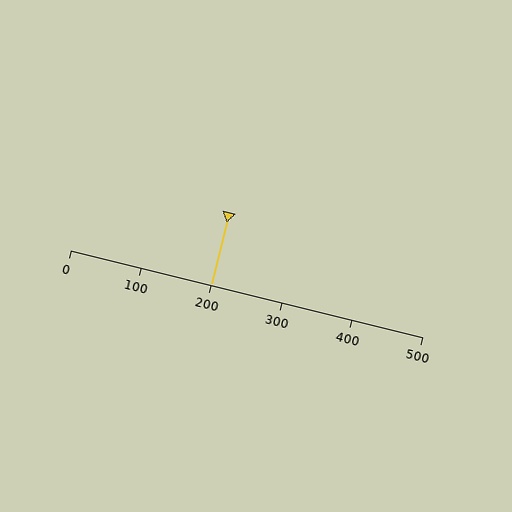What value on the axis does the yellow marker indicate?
The marker indicates approximately 200.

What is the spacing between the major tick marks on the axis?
The major ticks are spaced 100 apart.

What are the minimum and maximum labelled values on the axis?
The axis runs from 0 to 500.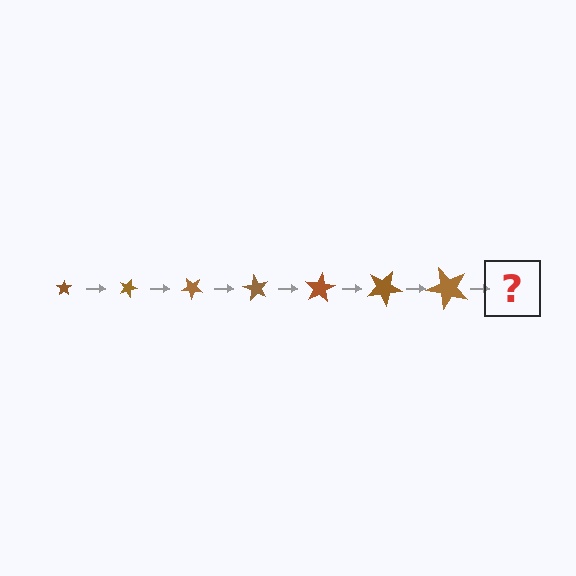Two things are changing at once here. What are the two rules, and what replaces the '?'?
The two rules are that the star grows larger each step and it rotates 20 degrees each step. The '?' should be a star, larger than the previous one and rotated 140 degrees from the start.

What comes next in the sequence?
The next element should be a star, larger than the previous one and rotated 140 degrees from the start.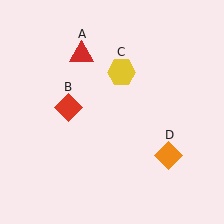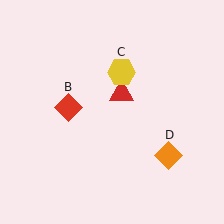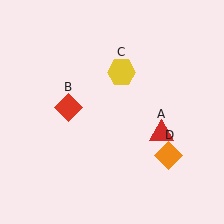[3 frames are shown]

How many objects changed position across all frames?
1 object changed position: red triangle (object A).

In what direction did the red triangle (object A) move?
The red triangle (object A) moved down and to the right.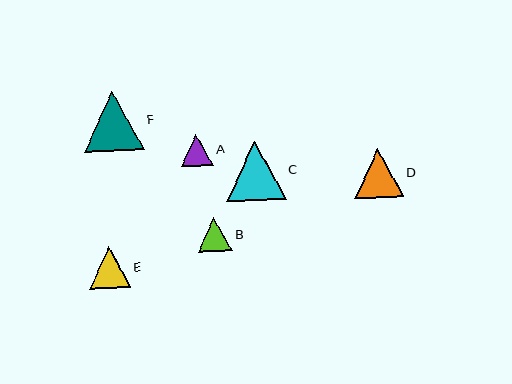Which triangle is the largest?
Triangle F is the largest with a size of approximately 60 pixels.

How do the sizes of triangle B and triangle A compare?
Triangle B and triangle A are approximately the same size.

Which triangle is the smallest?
Triangle A is the smallest with a size of approximately 32 pixels.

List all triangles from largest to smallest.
From largest to smallest: F, C, D, E, B, A.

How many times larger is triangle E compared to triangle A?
Triangle E is approximately 1.3 times the size of triangle A.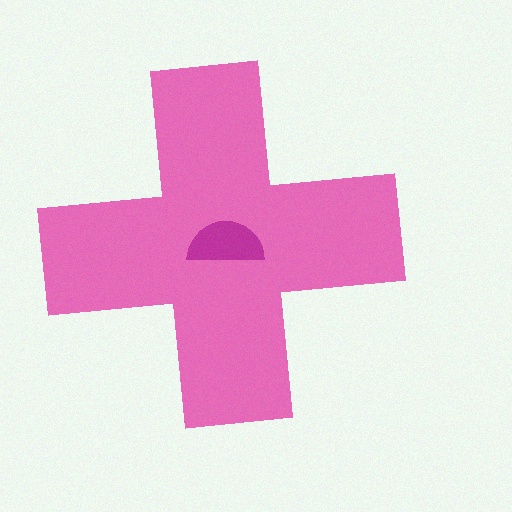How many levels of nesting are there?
2.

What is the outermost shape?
The pink cross.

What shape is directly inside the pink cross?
The magenta semicircle.